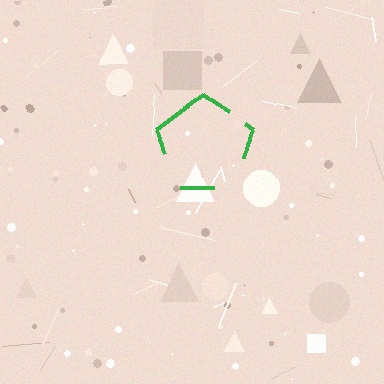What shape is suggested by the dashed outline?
The dashed outline suggests a pentagon.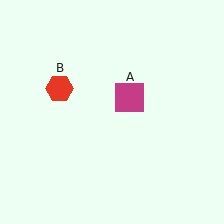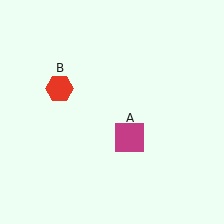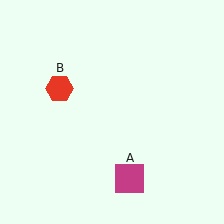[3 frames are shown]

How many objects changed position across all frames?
1 object changed position: magenta square (object A).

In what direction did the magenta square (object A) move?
The magenta square (object A) moved down.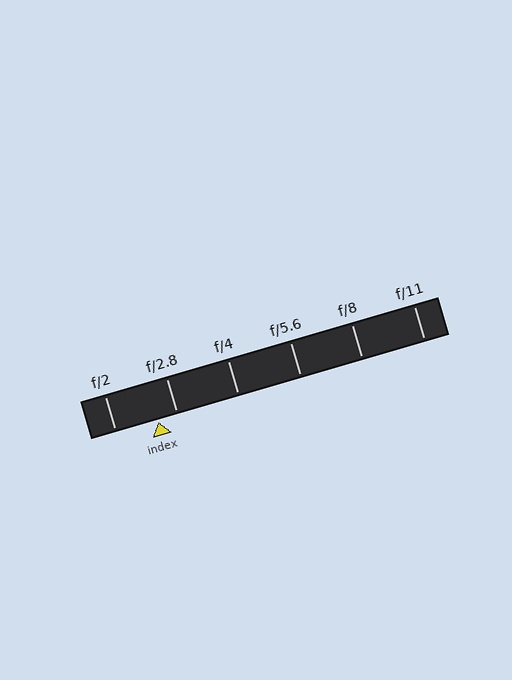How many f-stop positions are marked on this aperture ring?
There are 6 f-stop positions marked.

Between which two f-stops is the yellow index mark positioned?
The index mark is between f/2 and f/2.8.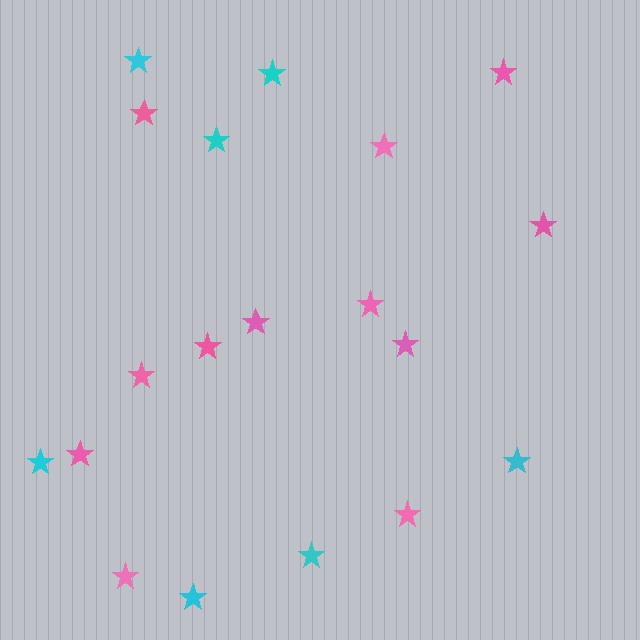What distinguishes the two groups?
There are 2 groups: one group of pink stars (12) and one group of cyan stars (7).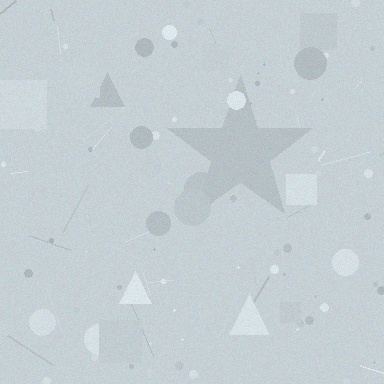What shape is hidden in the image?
A star is hidden in the image.